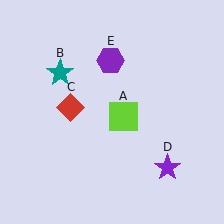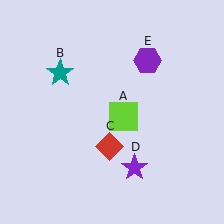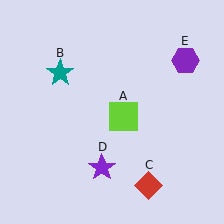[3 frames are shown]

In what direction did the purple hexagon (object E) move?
The purple hexagon (object E) moved right.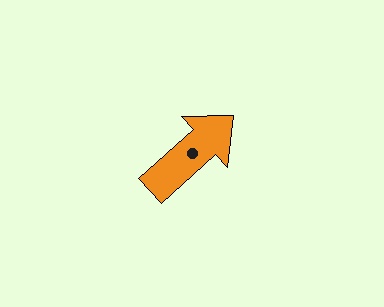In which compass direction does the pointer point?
Northeast.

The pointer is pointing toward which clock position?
Roughly 2 o'clock.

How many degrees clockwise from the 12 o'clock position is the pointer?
Approximately 48 degrees.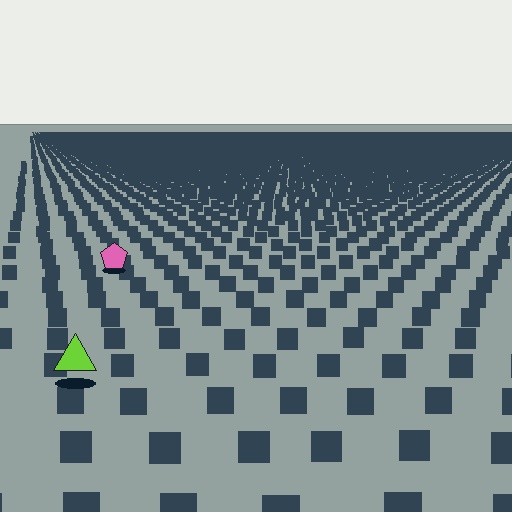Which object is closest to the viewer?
The lime triangle is closest. The texture marks near it are larger and more spread out.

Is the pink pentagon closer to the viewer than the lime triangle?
No. The lime triangle is closer — you can tell from the texture gradient: the ground texture is coarser near it.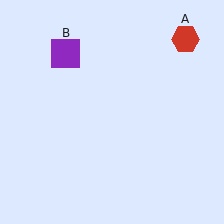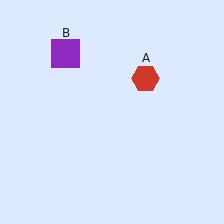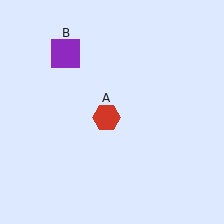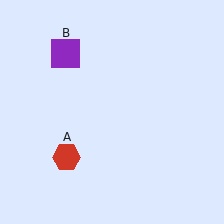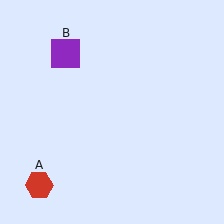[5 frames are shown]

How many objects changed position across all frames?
1 object changed position: red hexagon (object A).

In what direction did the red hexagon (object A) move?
The red hexagon (object A) moved down and to the left.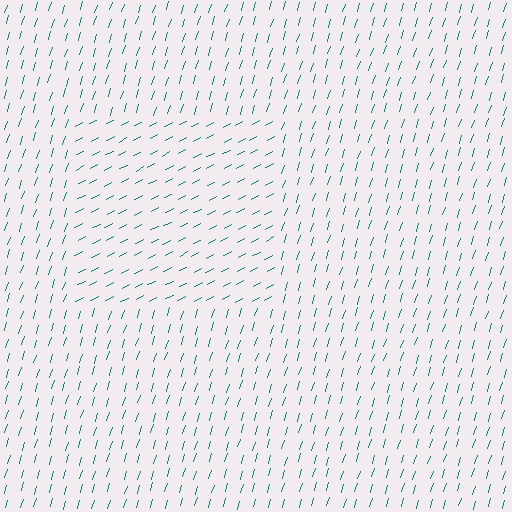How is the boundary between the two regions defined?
The boundary is defined purely by a change in line orientation (approximately 45 degrees difference). All lines are the same color and thickness.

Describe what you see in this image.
The image is filled with small teal line segments. A rectangle region in the image has lines oriented differently from the surrounding lines, creating a visible texture boundary.